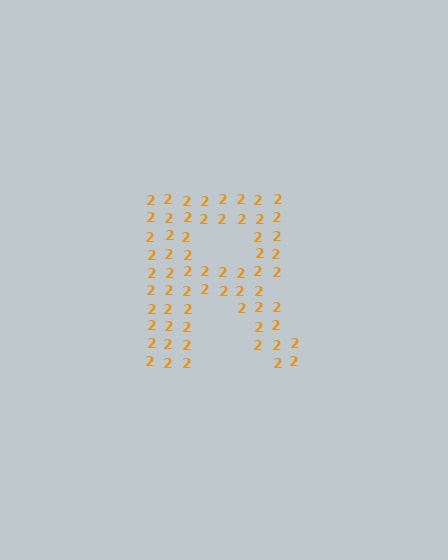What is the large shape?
The large shape is the letter R.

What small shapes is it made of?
It is made of small digit 2's.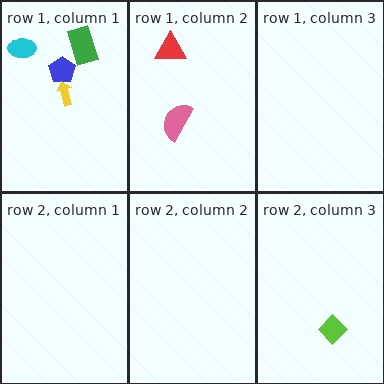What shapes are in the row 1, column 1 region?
The cyan ellipse, the green rectangle, the blue pentagon, the yellow arrow.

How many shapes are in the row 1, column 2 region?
2.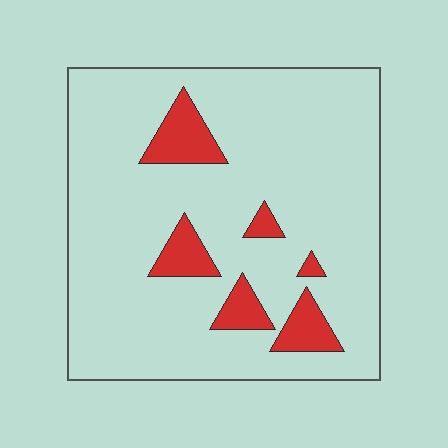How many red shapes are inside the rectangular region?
6.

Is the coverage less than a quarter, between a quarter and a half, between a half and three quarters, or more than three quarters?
Less than a quarter.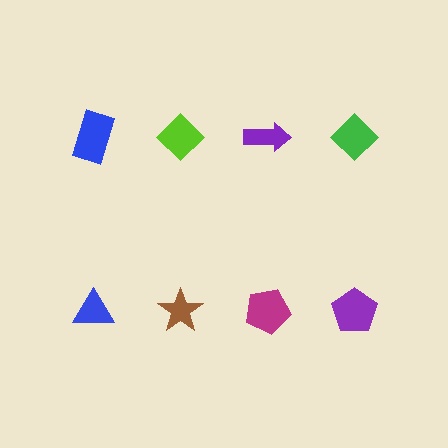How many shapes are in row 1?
4 shapes.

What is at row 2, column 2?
A brown star.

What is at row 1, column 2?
A lime diamond.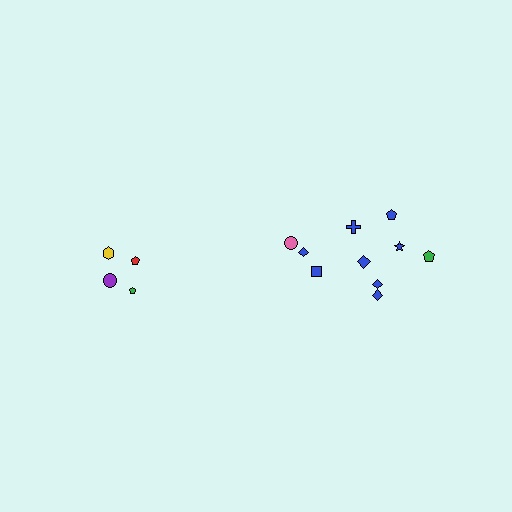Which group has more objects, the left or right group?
The right group.